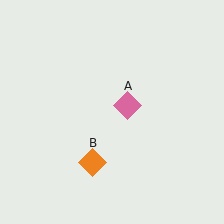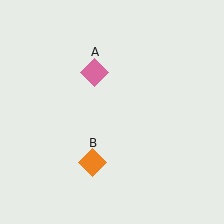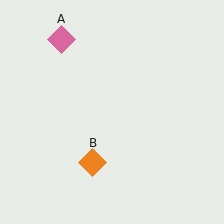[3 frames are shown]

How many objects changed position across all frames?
1 object changed position: pink diamond (object A).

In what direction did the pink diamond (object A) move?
The pink diamond (object A) moved up and to the left.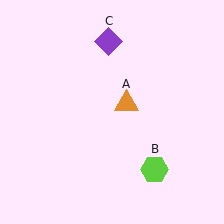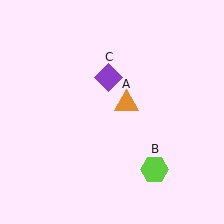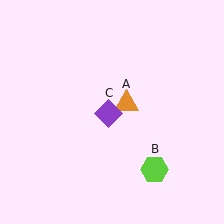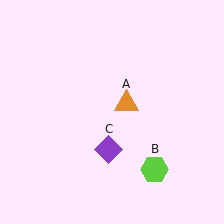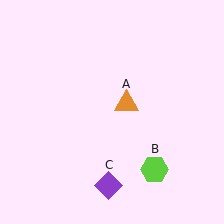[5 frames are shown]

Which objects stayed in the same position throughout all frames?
Orange triangle (object A) and lime hexagon (object B) remained stationary.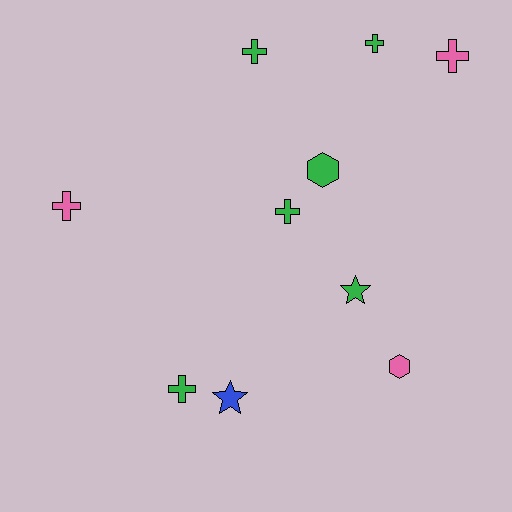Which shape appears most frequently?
Cross, with 6 objects.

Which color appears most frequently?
Green, with 6 objects.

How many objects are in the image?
There are 10 objects.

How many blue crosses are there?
There are no blue crosses.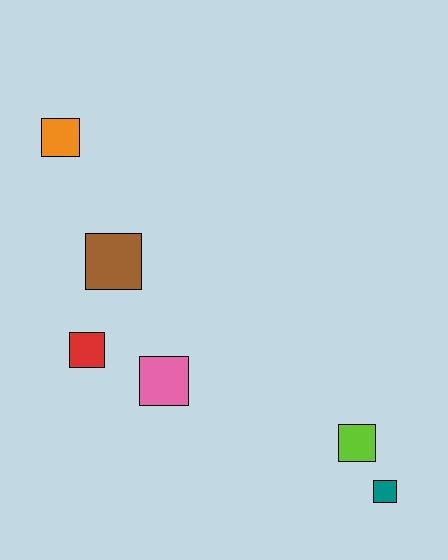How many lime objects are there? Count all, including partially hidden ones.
There is 1 lime object.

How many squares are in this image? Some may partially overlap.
There are 6 squares.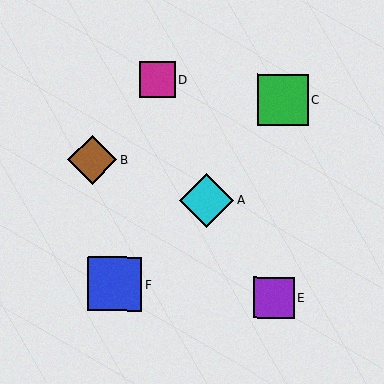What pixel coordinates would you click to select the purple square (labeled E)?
Click at (274, 298) to select the purple square E.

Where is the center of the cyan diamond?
The center of the cyan diamond is at (207, 201).